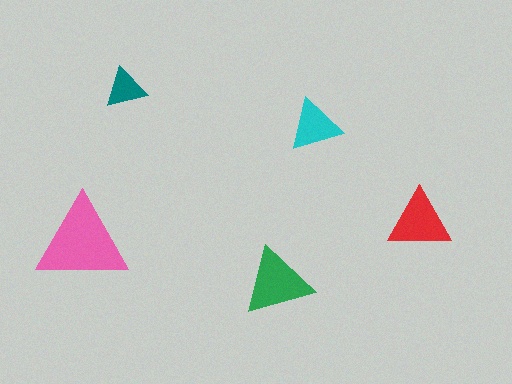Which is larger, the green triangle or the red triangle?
The green one.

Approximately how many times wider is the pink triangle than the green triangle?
About 1.5 times wider.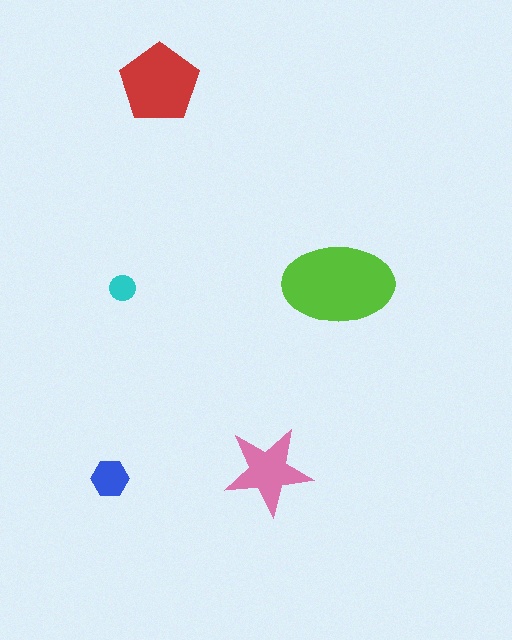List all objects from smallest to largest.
The cyan circle, the blue hexagon, the pink star, the red pentagon, the lime ellipse.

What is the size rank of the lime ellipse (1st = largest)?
1st.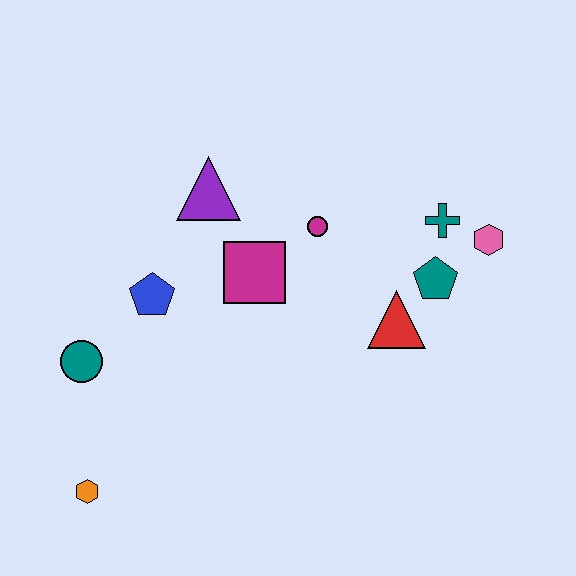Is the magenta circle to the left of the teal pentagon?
Yes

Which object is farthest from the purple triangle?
The orange hexagon is farthest from the purple triangle.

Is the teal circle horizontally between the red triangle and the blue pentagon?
No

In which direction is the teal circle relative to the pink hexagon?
The teal circle is to the left of the pink hexagon.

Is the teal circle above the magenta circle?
No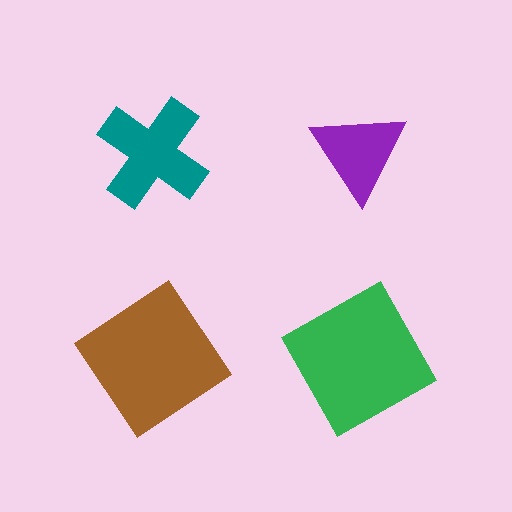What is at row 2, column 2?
A green square.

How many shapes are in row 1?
2 shapes.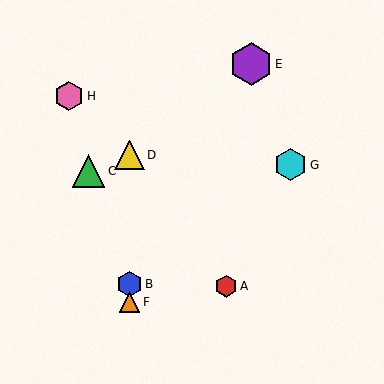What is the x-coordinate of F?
Object F is at x≈130.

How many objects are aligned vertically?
3 objects (B, D, F) are aligned vertically.